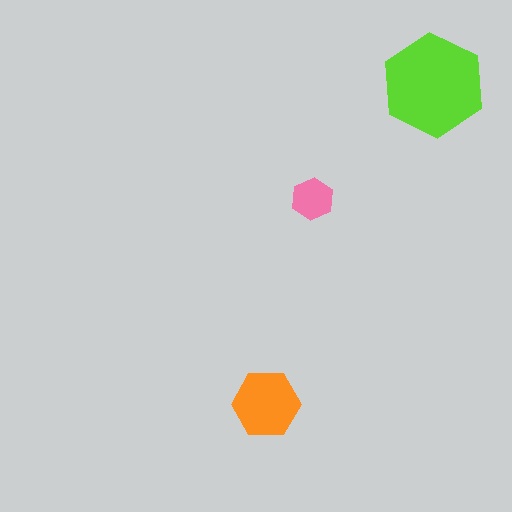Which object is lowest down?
The orange hexagon is bottommost.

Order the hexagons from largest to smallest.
the lime one, the orange one, the pink one.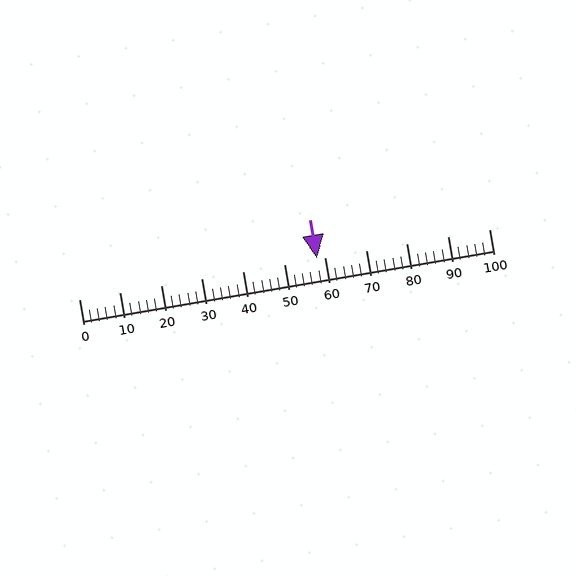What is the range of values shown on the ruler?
The ruler shows values from 0 to 100.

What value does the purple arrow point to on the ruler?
The purple arrow points to approximately 58.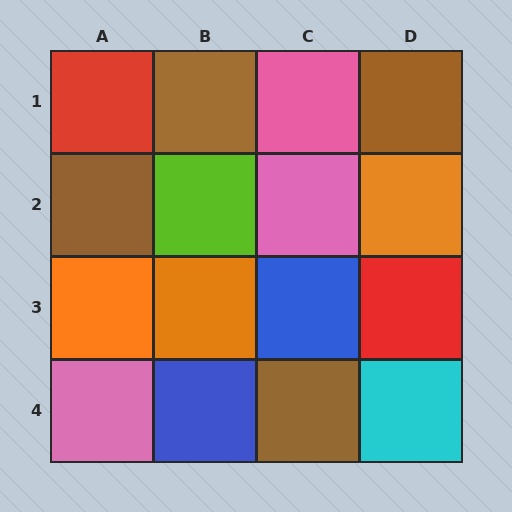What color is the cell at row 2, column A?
Brown.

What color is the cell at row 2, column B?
Lime.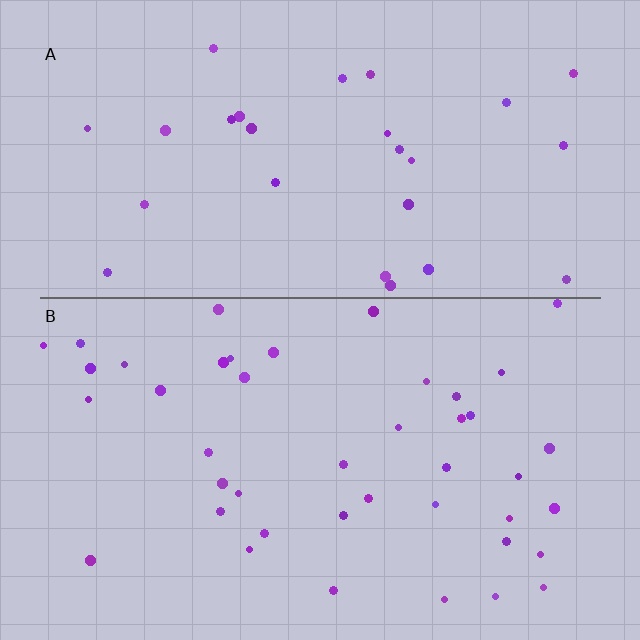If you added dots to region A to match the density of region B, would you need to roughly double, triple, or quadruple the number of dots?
Approximately double.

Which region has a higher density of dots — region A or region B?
B (the bottom).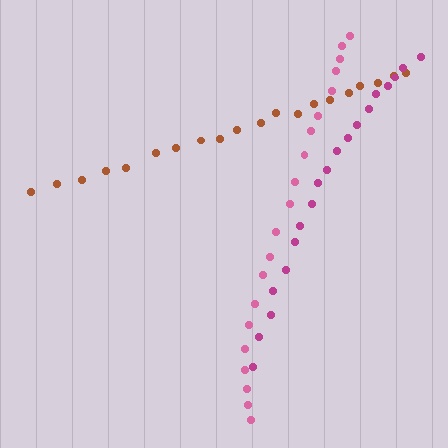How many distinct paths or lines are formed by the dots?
There are 3 distinct paths.